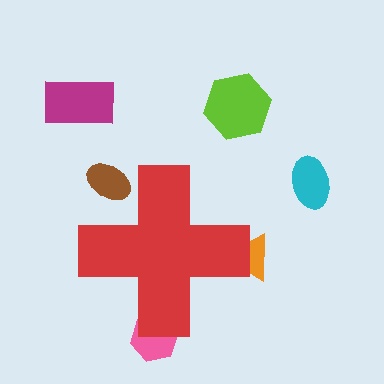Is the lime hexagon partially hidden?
No, the lime hexagon is fully visible.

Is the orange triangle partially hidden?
Yes, the orange triangle is partially hidden behind the red cross.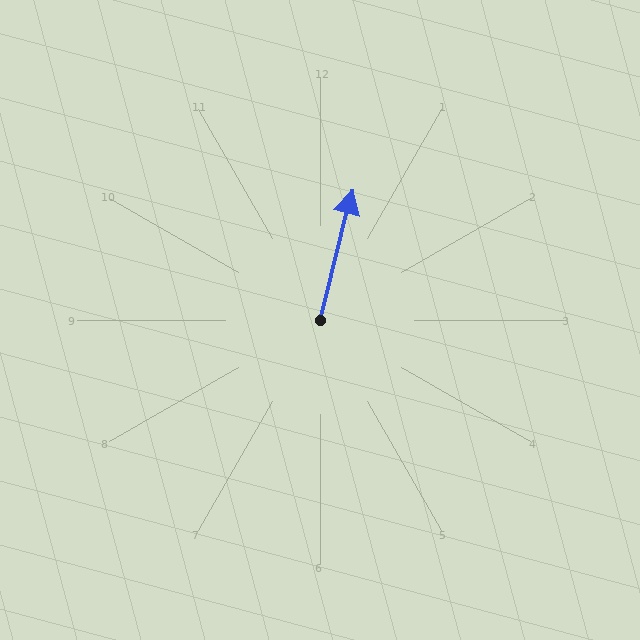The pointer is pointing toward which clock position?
Roughly 12 o'clock.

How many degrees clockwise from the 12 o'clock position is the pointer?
Approximately 14 degrees.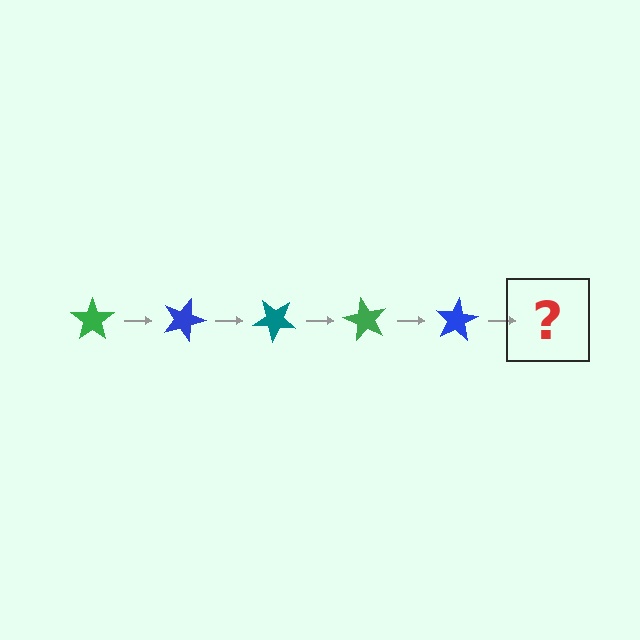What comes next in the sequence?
The next element should be a teal star, rotated 100 degrees from the start.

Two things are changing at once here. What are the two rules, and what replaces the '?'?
The two rules are that it rotates 20 degrees each step and the color cycles through green, blue, and teal. The '?' should be a teal star, rotated 100 degrees from the start.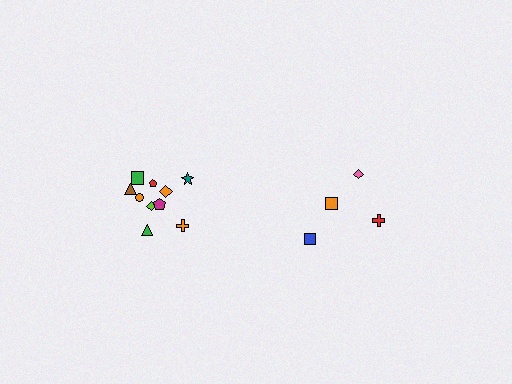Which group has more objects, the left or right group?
The left group.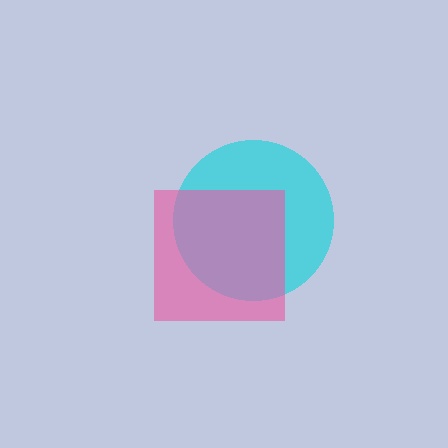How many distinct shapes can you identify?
There are 2 distinct shapes: a cyan circle, a pink square.